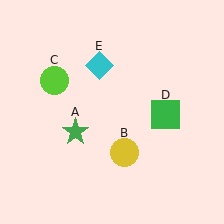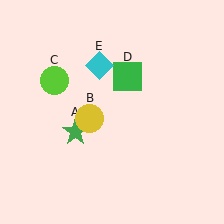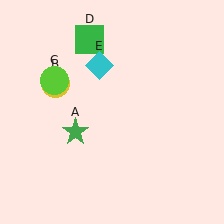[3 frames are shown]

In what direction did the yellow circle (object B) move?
The yellow circle (object B) moved up and to the left.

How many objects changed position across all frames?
2 objects changed position: yellow circle (object B), green square (object D).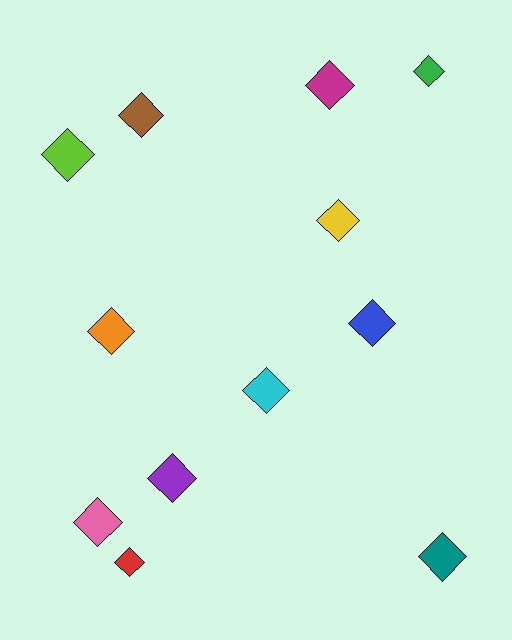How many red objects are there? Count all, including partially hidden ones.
There is 1 red object.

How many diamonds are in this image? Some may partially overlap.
There are 12 diamonds.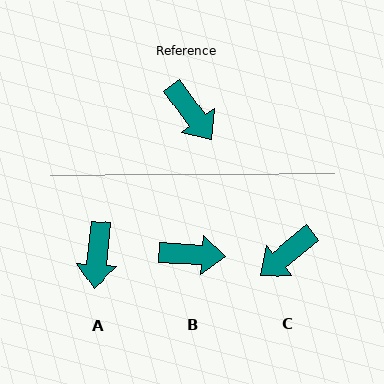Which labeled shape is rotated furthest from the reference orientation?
C, about 87 degrees away.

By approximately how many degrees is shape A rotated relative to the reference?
Approximately 42 degrees clockwise.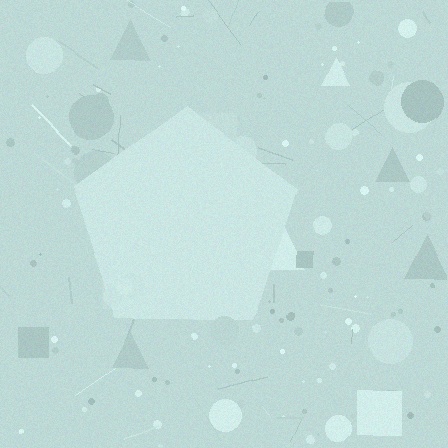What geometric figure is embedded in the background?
A pentagon is embedded in the background.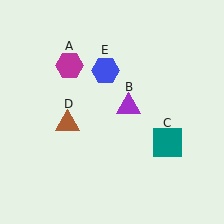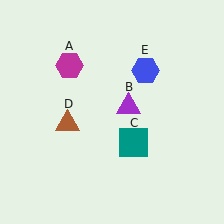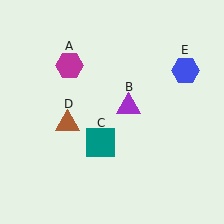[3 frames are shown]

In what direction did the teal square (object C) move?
The teal square (object C) moved left.